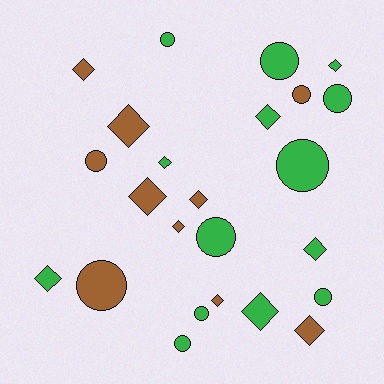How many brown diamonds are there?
There are 7 brown diamonds.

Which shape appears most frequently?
Diamond, with 13 objects.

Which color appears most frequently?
Green, with 14 objects.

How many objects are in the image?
There are 24 objects.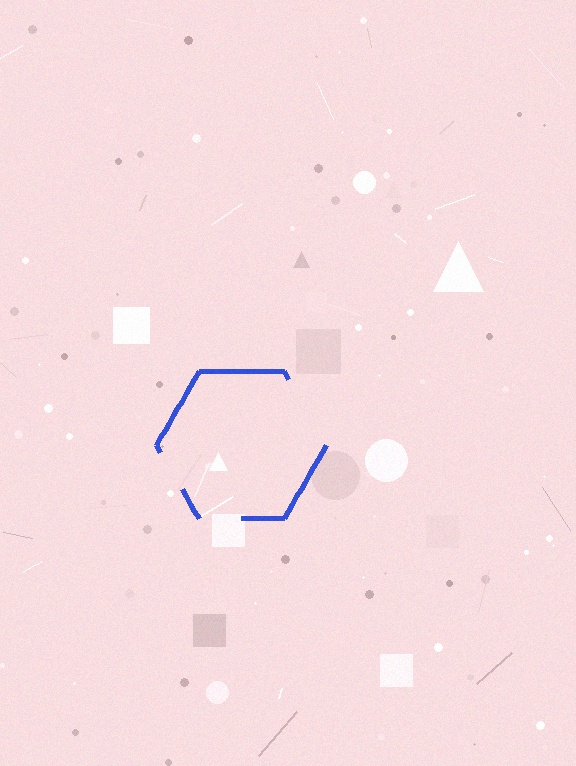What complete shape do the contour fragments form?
The contour fragments form a hexagon.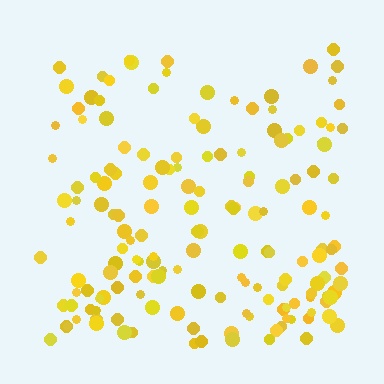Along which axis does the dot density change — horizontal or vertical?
Vertical.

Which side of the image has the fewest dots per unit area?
The top.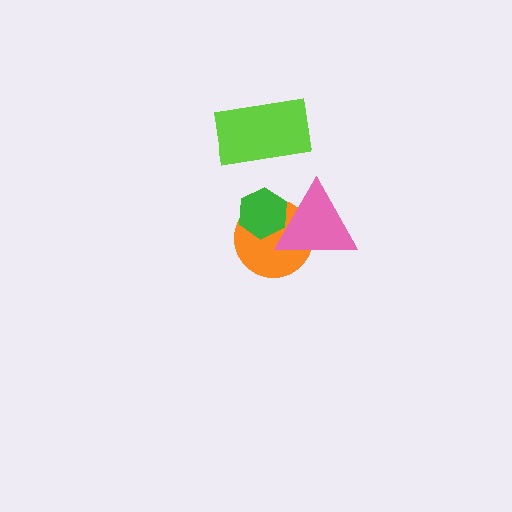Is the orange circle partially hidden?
Yes, it is partially covered by another shape.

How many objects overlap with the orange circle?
2 objects overlap with the orange circle.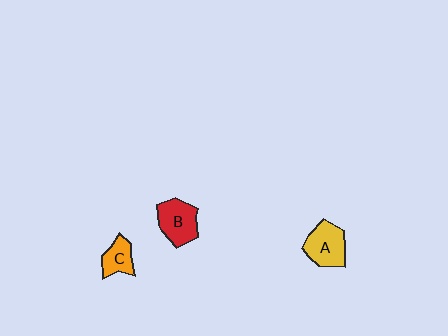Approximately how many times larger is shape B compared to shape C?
Approximately 1.6 times.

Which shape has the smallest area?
Shape C (orange).